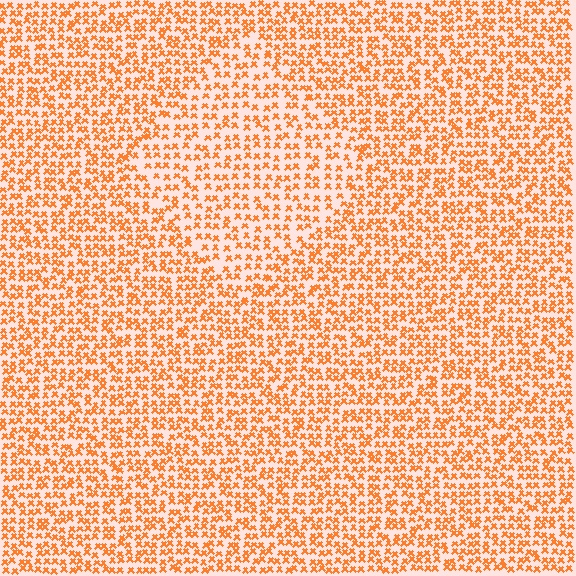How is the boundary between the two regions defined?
The boundary is defined by a change in element density (approximately 1.5x ratio). All elements are the same color, size, and shape.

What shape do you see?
I see a diamond.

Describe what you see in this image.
The image contains small orange elements arranged at two different densities. A diamond-shaped region is visible where the elements are less densely packed than the surrounding area.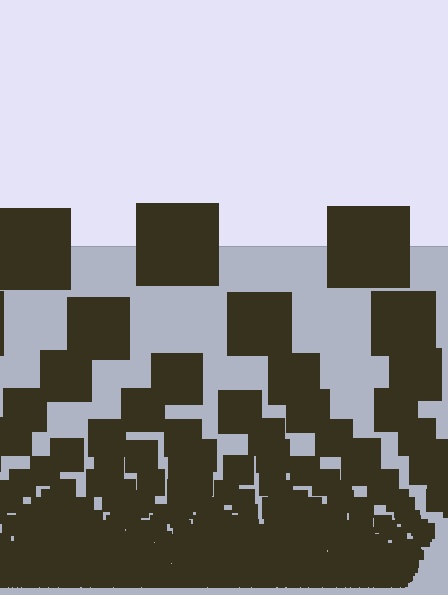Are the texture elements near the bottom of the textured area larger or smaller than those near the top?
Smaller. The gradient is inverted — elements near the bottom are smaller and denser.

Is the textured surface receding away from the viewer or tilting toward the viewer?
The surface appears to tilt toward the viewer. Texture elements get larger and sparser toward the top.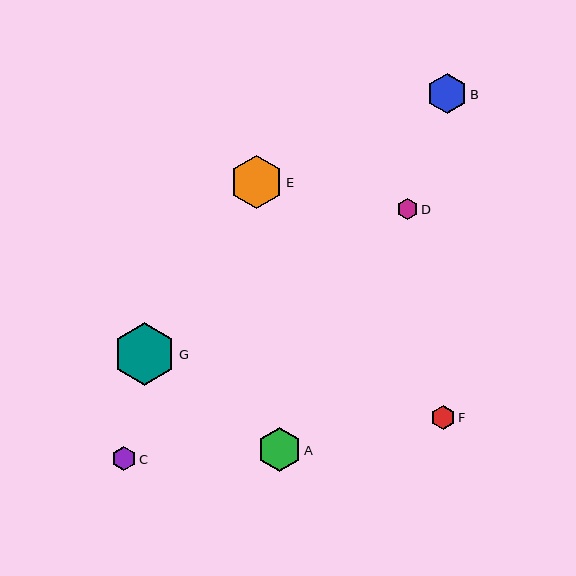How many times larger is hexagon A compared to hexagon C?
Hexagon A is approximately 1.8 times the size of hexagon C.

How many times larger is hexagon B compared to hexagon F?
Hexagon B is approximately 1.7 times the size of hexagon F.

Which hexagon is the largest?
Hexagon G is the largest with a size of approximately 63 pixels.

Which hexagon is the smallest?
Hexagon D is the smallest with a size of approximately 21 pixels.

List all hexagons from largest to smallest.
From largest to smallest: G, E, A, B, C, F, D.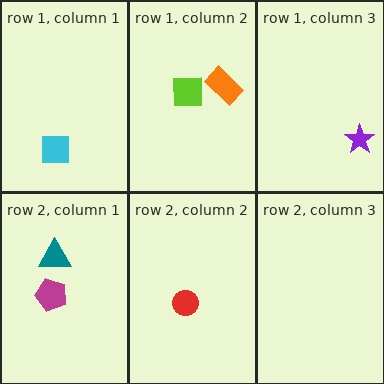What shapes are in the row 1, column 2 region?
The lime square, the orange rectangle.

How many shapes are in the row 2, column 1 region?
2.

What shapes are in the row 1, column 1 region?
The cyan square.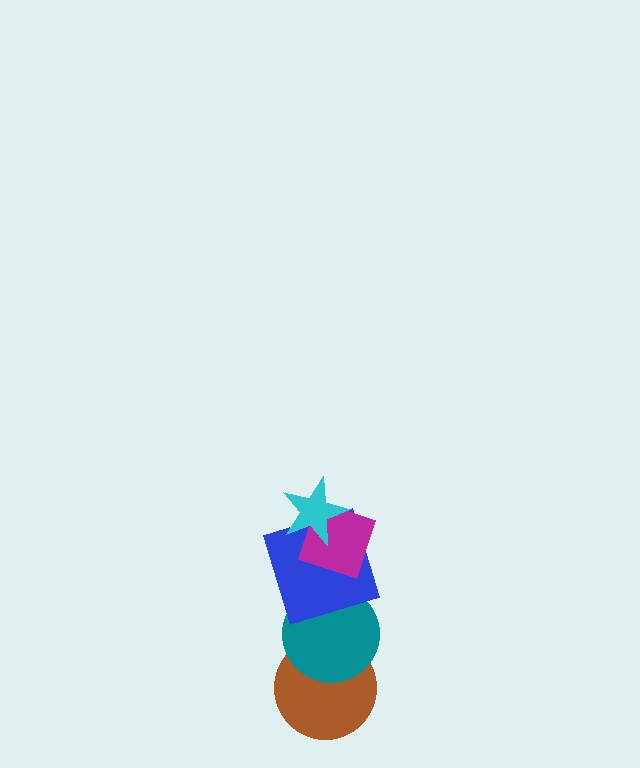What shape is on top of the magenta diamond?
The cyan star is on top of the magenta diamond.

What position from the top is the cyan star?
The cyan star is 1st from the top.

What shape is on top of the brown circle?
The teal circle is on top of the brown circle.